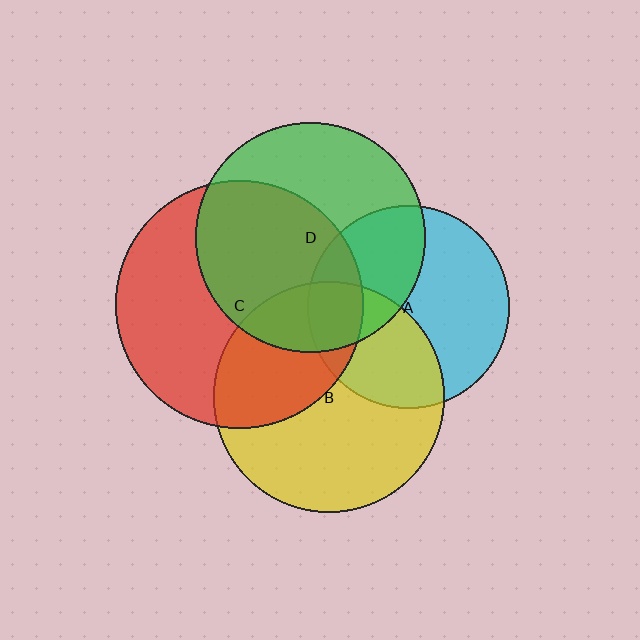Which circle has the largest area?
Circle C (red).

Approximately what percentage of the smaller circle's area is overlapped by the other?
Approximately 35%.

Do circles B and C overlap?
Yes.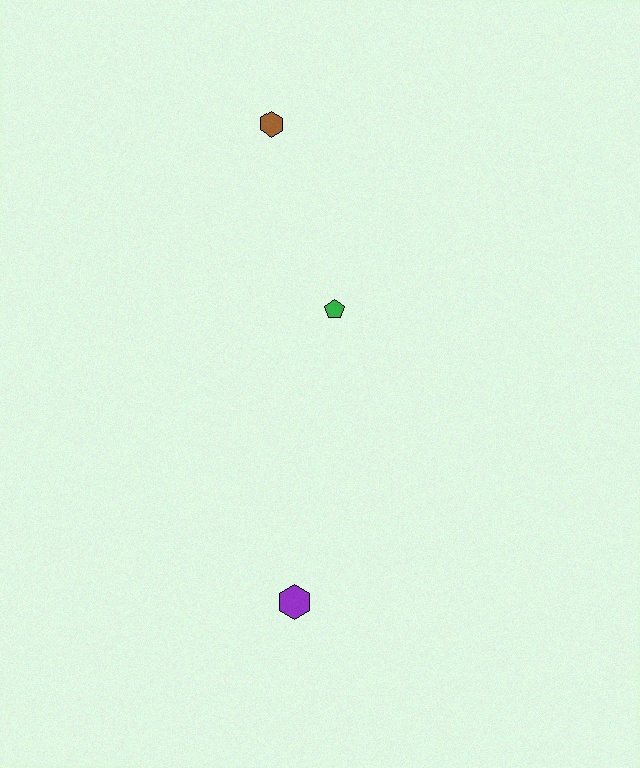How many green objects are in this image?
There is 1 green object.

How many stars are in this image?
There are no stars.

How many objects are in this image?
There are 3 objects.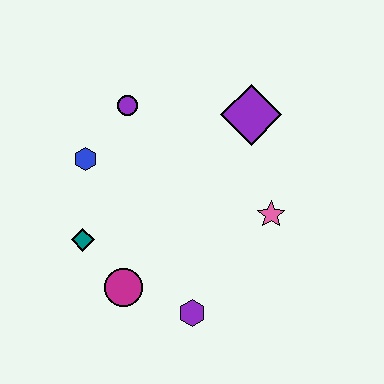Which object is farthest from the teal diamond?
The purple diamond is farthest from the teal diamond.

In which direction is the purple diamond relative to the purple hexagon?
The purple diamond is above the purple hexagon.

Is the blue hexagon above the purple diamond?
No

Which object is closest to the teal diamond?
The magenta circle is closest to the teal diamond.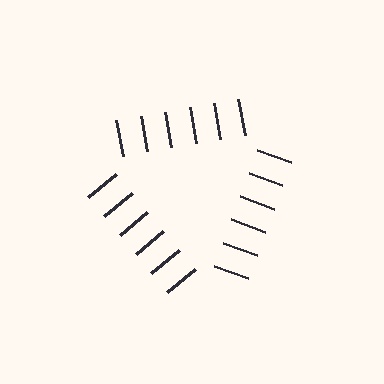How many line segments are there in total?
18 — 6 along each of the 3 edges.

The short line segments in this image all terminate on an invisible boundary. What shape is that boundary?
An illusory triangle — the line segments terminate on its edges but no continuous stroke is drawn.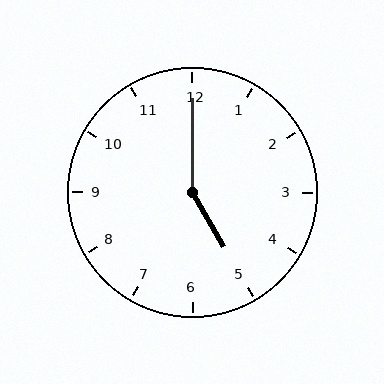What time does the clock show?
5:00.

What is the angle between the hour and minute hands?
Approximately 150 degrees.